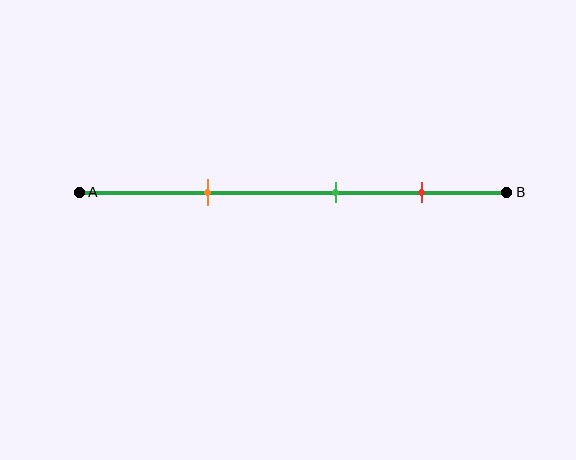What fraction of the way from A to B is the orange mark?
The orange mark is approximately 30% (0.3) of the way from A to B.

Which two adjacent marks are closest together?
The green and red marks are the closest adjacent pair.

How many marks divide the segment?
There are 3 marks dividing the segment.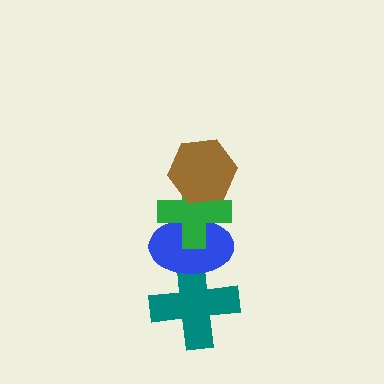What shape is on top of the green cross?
The brown hexagon is on top of the green cross.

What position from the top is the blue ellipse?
The blue ellipse is 3rd from the top.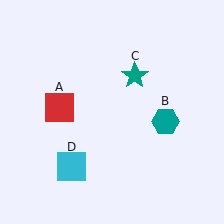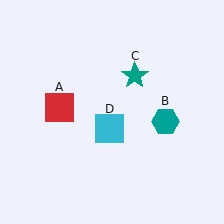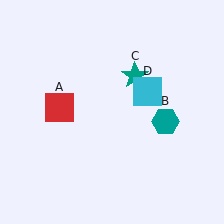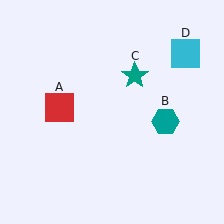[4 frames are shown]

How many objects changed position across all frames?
1 object changed position: cyan square (object D).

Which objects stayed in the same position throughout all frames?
Red square (object A) and teal hexagon (object B) and teal star (object C) remained stationary.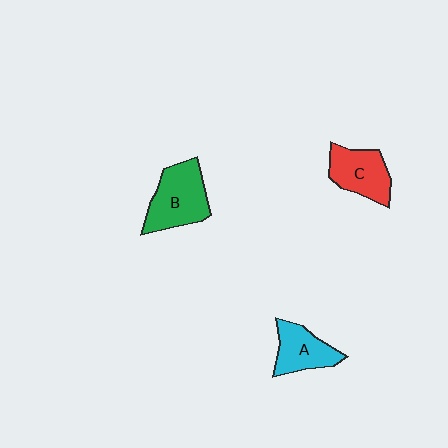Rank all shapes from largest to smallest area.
From largest to smallest: B (green), C (red), A (cyan).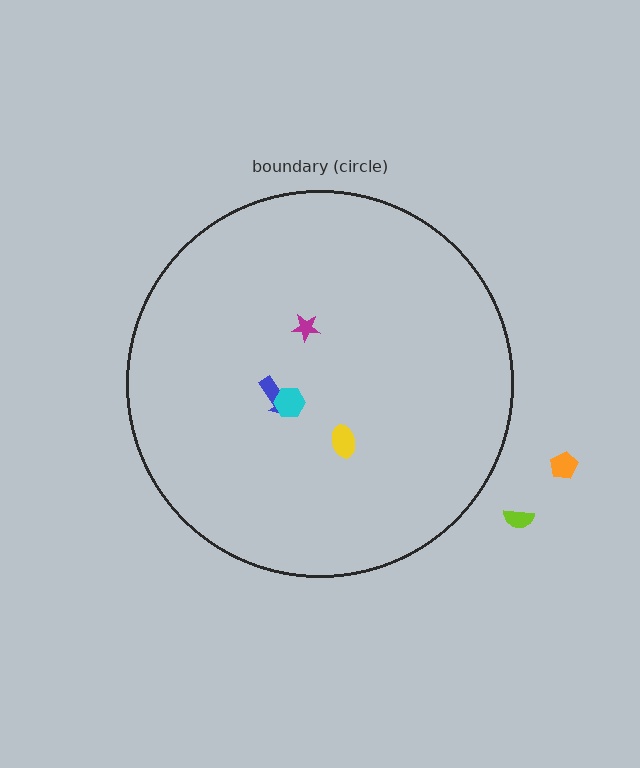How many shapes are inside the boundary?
4 inside, 2 outside.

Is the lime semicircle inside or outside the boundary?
Outside.